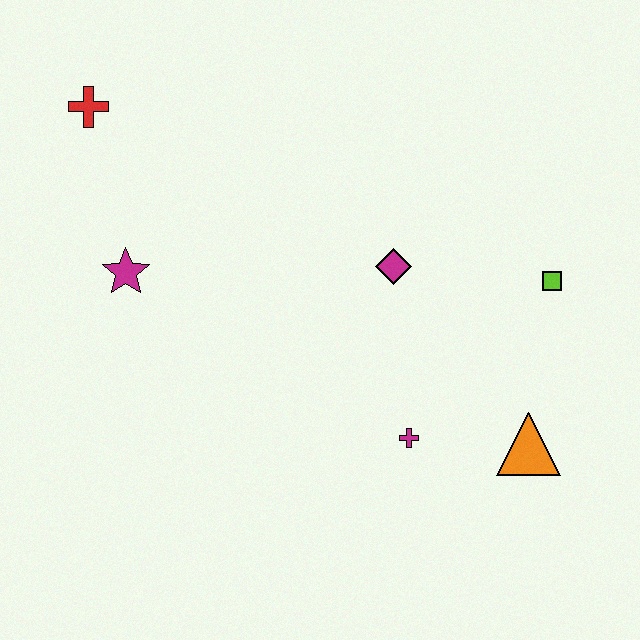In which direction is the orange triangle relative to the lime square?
The orange triangle is below the lime square.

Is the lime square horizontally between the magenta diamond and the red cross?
No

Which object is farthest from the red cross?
The orange triangle is farthest from the red cross.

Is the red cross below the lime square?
No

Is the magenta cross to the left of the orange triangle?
Yes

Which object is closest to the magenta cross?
The orange triangle is closest to the magenta cross.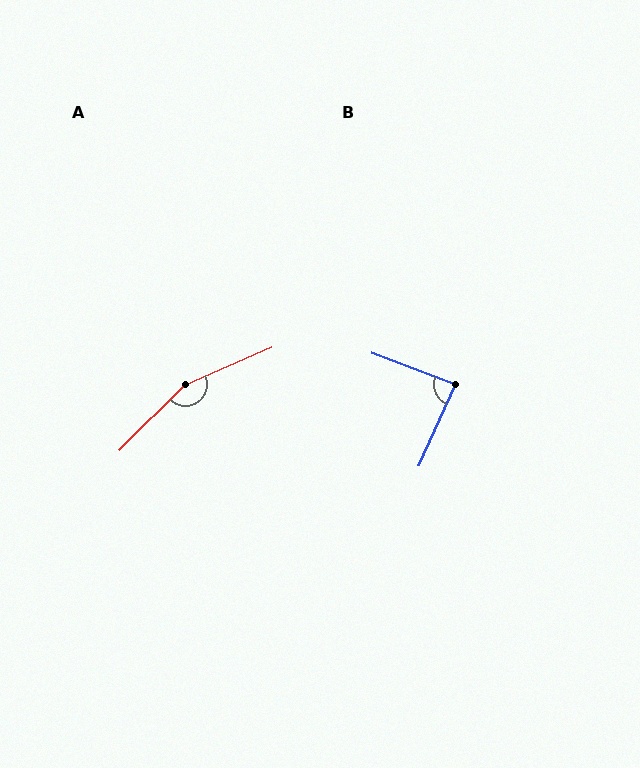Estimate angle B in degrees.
Approximately 86 degrees.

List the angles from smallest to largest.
B (86°), A (159°).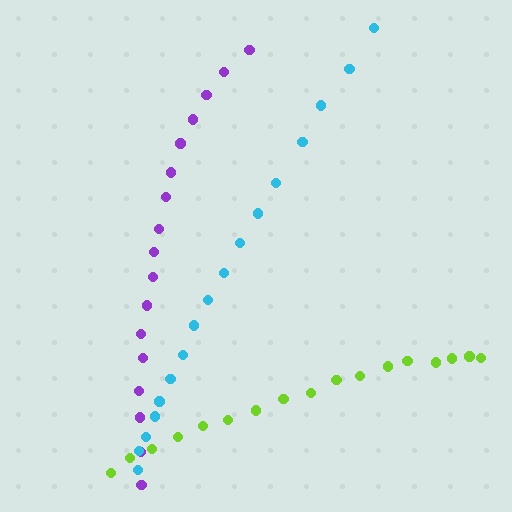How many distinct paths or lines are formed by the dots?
There are 3 distinct paths.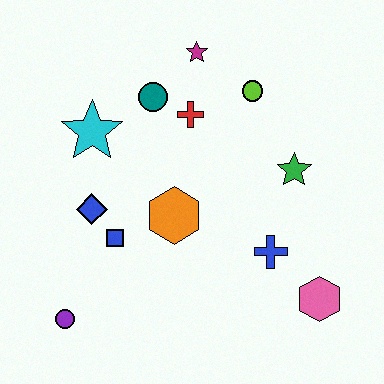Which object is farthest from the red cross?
The purple circle is farthest from the red cross.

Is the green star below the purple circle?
No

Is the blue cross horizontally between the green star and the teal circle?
Yes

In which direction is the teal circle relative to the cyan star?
The teal circle is to the right of the cyan star.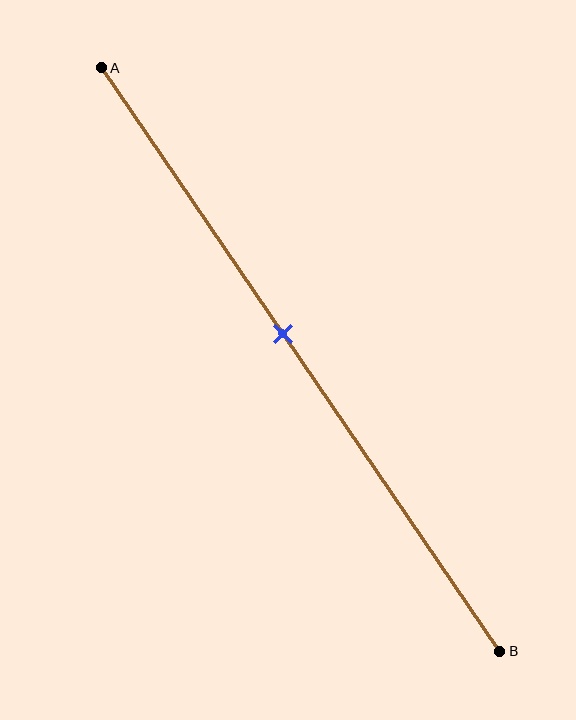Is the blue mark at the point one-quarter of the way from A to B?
No, the mark is at about 45% from A, not at the 25% one-quarter point.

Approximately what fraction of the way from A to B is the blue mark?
The blue mark is approximately 45% of the way from A to B.